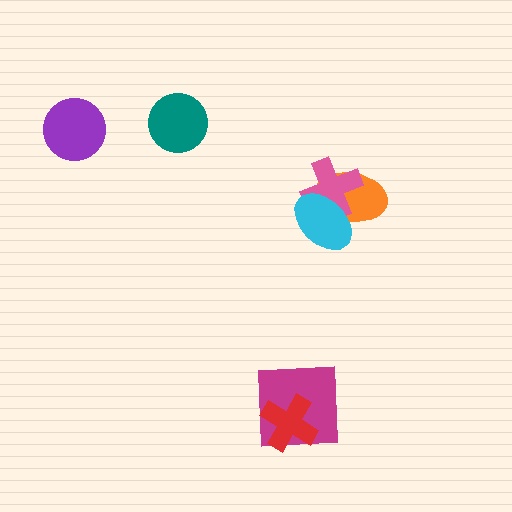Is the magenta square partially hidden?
Yes, it is partially covered by another shape.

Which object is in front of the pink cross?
The cyan ellipse is in front of the pink cross.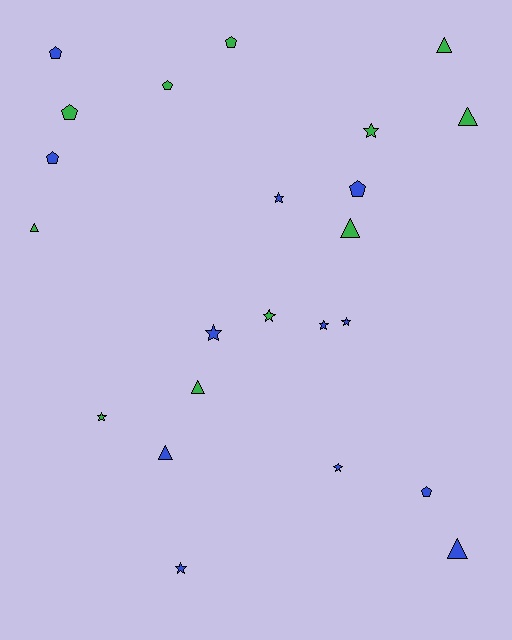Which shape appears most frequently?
Star, with 9 objects.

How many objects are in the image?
There are 23 objects.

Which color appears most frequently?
Blue, with 12 objects.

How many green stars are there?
There are 3 green stars.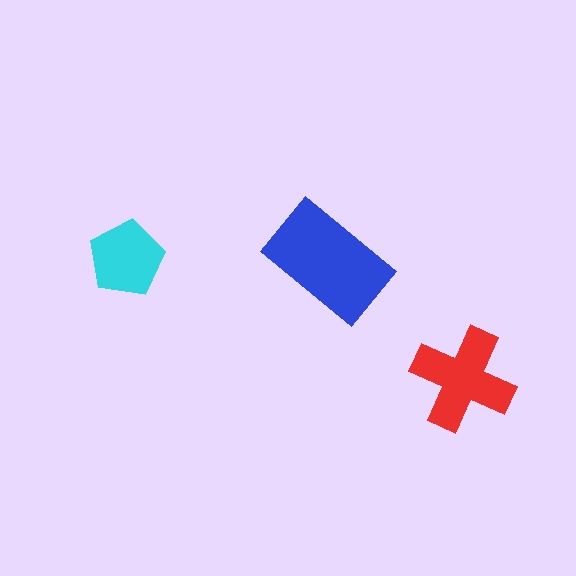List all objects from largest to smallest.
The blue rectangle, the red cross, the cyan pentagon.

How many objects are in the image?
There are 3 objects in the image.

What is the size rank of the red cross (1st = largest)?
2nd.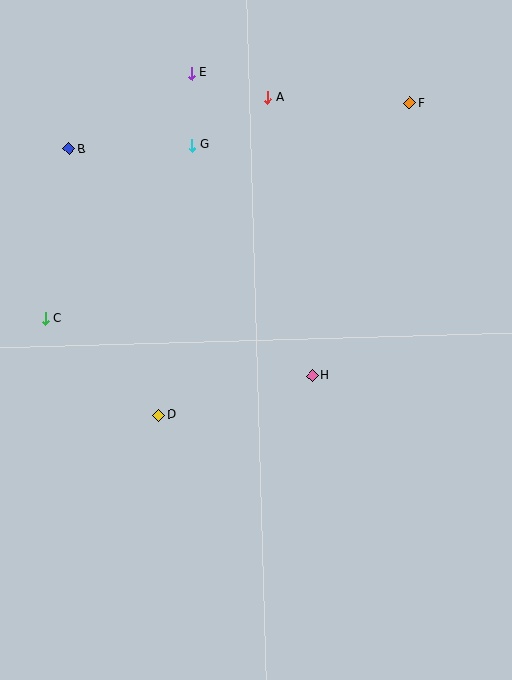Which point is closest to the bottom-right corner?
Point H is closest to the bottom-right corner.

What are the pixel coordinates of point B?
Point B is at (69, 149).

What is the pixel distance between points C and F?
The distance between C and F is 423 pixels.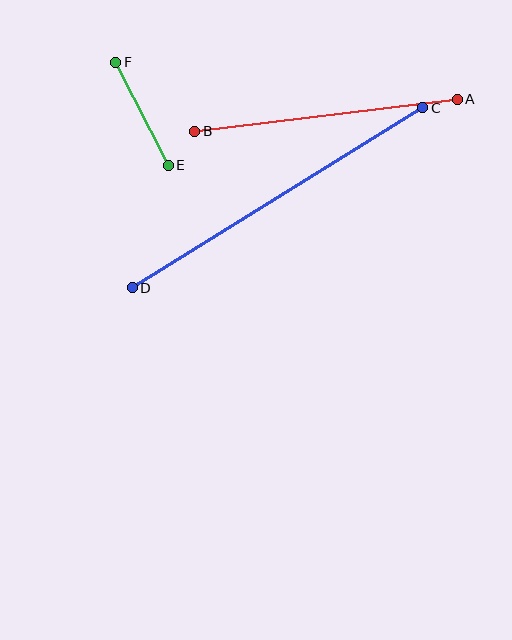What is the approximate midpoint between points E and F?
The midpoint is at approximately (142, 114) pixels.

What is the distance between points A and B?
The distance is approximately 265 pixels.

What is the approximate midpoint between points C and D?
The midpoint is at approximately (277, 198) pixels.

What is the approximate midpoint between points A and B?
The midpoint is at approximately (326, 115) pixels.